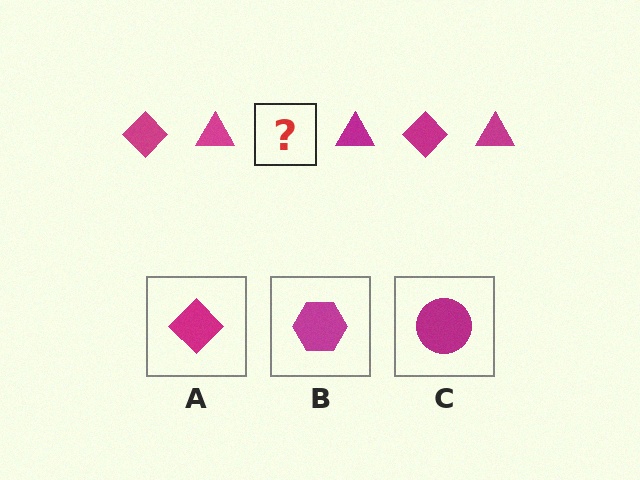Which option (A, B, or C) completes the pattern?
A.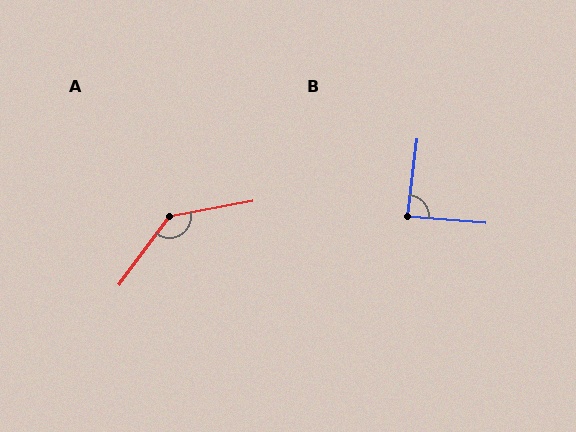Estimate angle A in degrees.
Approximately 137 degrees.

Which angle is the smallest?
B, at approximately 88 degrees.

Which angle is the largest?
A, at approximately 137 degrees.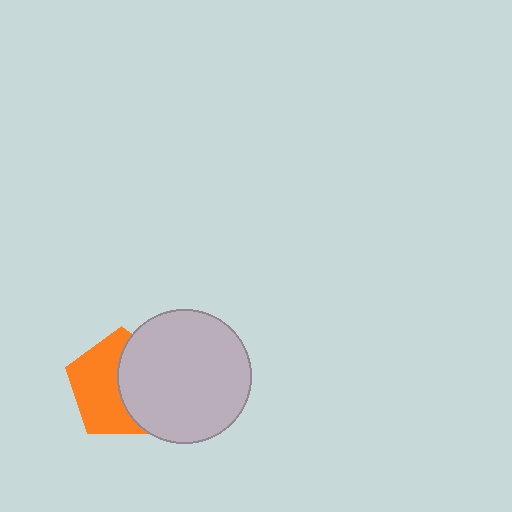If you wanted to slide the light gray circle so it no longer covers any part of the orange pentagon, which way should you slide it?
Slide it right — that is the most direct way to separate the two shapes.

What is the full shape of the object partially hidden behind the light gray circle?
The partially hidden object is an orange pentagon.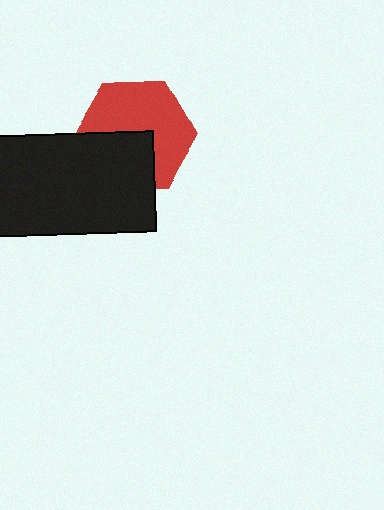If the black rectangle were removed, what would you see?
You would see the complete red hexagon.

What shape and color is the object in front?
The object in front is a black rectangle.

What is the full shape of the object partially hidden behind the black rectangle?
The partially hidden object is a red hexagon.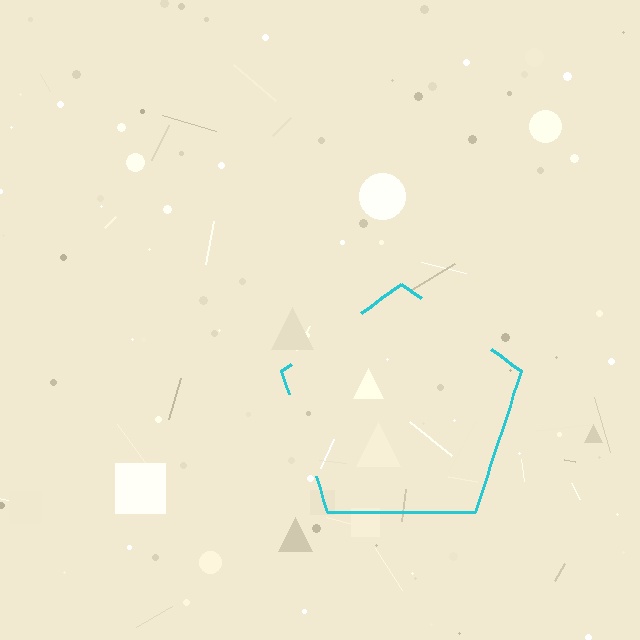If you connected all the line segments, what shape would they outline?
They would outline a pentagon.